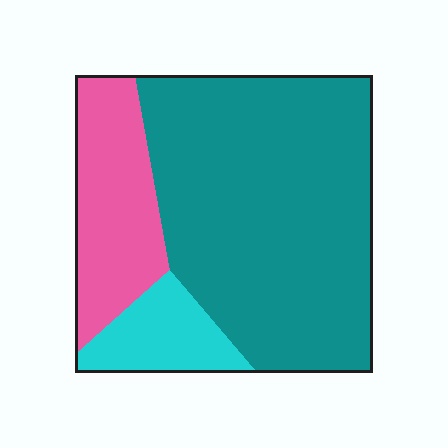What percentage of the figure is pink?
Pink takes up about one fifth (1/5) of the figure.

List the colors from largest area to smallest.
From largest to smallest: teal, pink, cyan.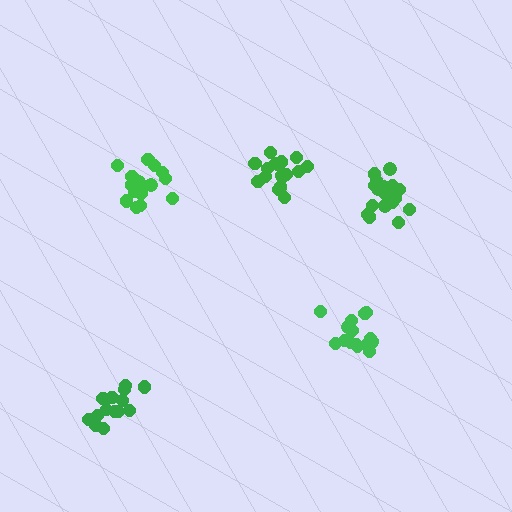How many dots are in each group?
Group 1: 20 dots, Group 2: 17 dots, Group 3: 18 dots, Group 4: 17 dots, Group 5: 14 dots (86 total).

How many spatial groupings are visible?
There are 5 spatial groupings.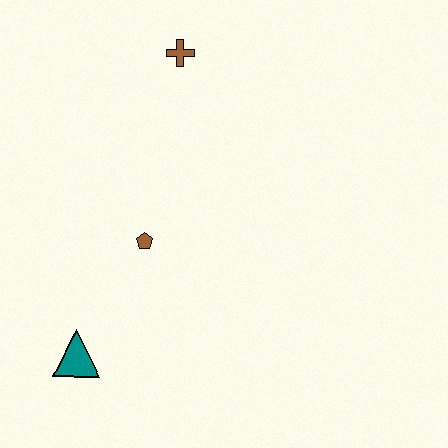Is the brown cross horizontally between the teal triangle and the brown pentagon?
No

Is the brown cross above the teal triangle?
Yes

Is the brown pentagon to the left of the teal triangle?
No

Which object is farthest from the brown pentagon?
The brown cross is farthest from the brown pentagon.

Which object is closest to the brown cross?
The brown pentagon is closest to the brown cross.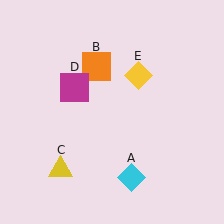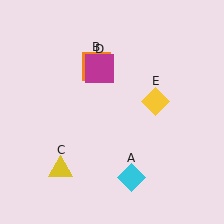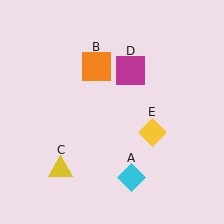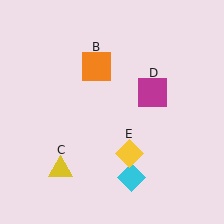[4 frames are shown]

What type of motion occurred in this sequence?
The magenta square (object D), yellow diamond (object E) rotated clockwise around the center of the scene.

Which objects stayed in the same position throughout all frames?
Cyan diamond (object A) and orange square (object B) and yellow triangle (object C) remained stationary.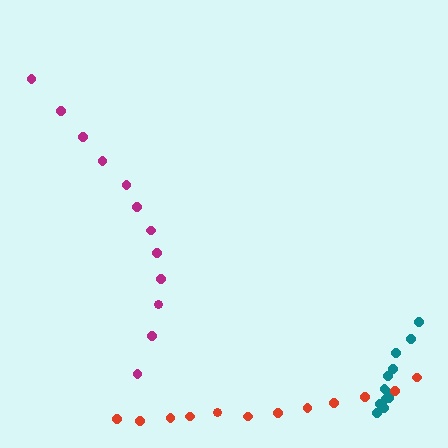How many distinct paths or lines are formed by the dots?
There are 3 distinct paths.